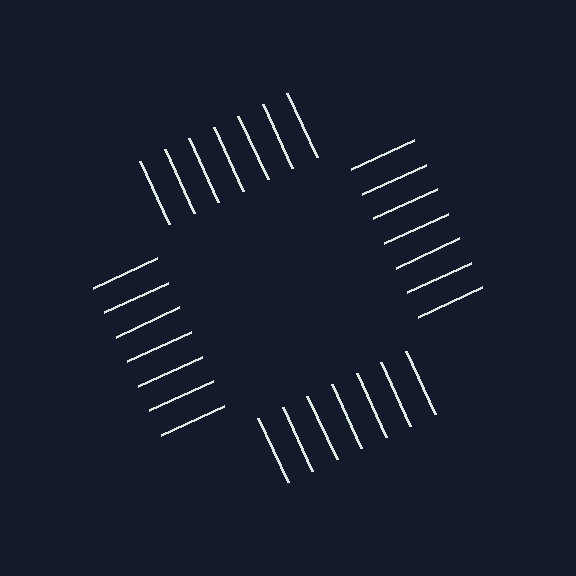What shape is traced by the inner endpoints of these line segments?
An illusory square — the line segments terminate on its edges but no continuous stroke is drawn.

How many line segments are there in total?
28 — 7 along each of the 4 edges.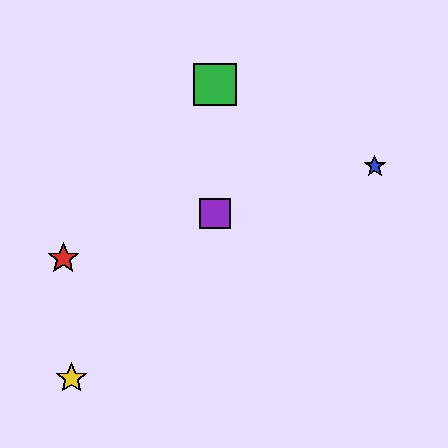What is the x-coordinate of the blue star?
The blue star is at x≈375.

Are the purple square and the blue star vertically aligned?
No, the purple square is at x≈215 and the blue star is at x≈375.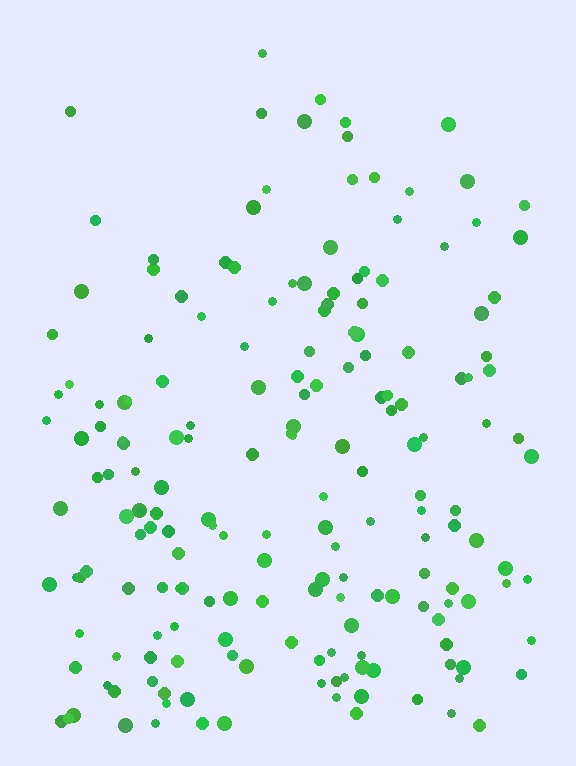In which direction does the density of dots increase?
From top to bottom, with the bottom side densest.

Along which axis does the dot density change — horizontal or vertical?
Vertical.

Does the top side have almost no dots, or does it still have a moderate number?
Still a moderate number, just noticeably fewer than the bottom.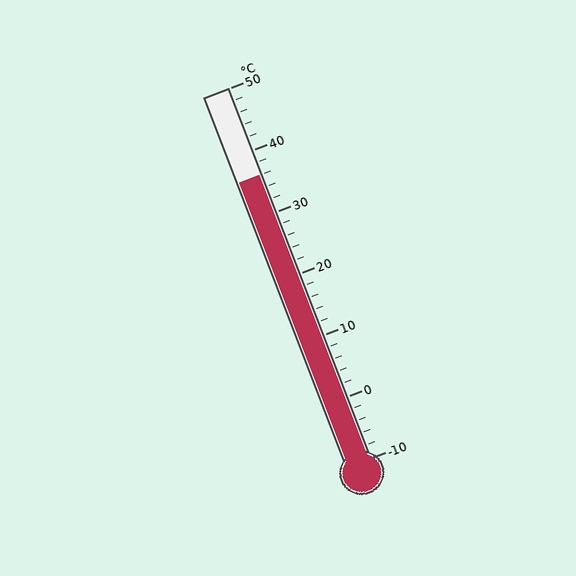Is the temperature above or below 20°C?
The temperature is above 20°C.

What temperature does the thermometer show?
The thermometer shows approximately 36°C.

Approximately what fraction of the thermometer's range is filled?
The thermometer is filled to approximately 75% of its range.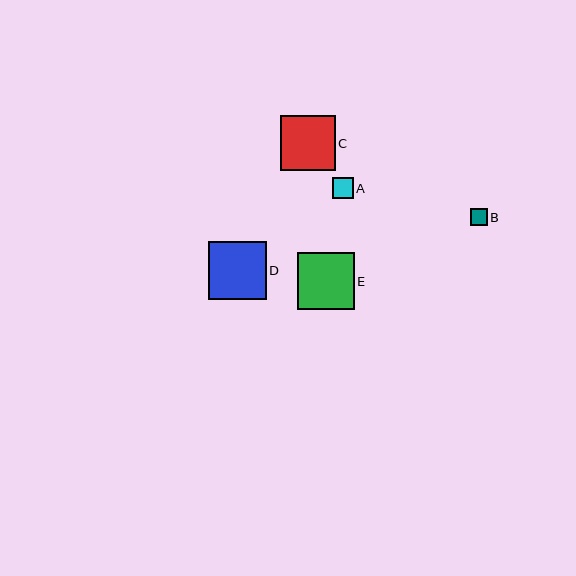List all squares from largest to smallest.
From largest to smallest: D, E, C, A, B.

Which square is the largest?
Square D is the largest with a size of approximately 58 pixels.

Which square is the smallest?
Square B is the smallest with a size of approximately 17 pixels.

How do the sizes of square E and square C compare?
Square E and square C are approximately the same size.